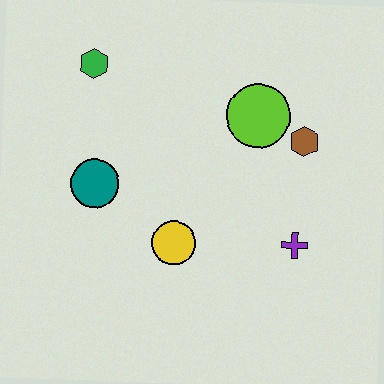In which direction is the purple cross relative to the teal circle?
The purple cross is to the right of the teal circle.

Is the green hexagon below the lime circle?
No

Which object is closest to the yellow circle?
The teal circle is closest to the yellow circle.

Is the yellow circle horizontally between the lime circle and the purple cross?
No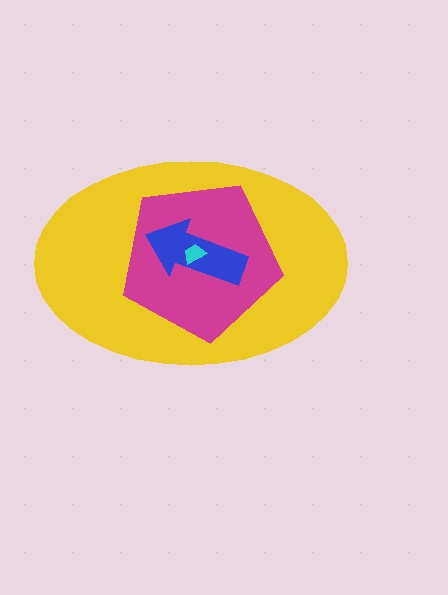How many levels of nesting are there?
4.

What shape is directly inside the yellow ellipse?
The magenta pentagon.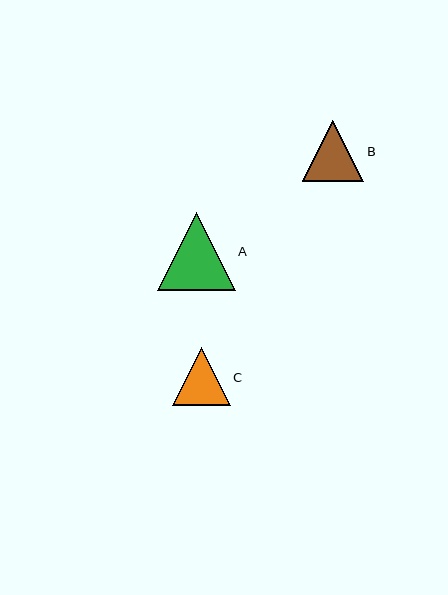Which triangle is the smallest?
Triangle C is the smallest with a size of approximately 58 pixels.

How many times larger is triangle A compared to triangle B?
Triangle A is approximately 1.3 times the size of triangle B.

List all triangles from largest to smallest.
From largest to smallest: A, B, C.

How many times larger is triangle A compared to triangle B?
Triangle A is approximately 1.3 times the size of triangle B.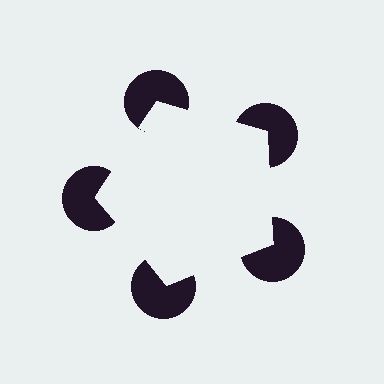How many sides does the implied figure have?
5 sides.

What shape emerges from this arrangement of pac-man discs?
An illusory pentagon — its edges are inferred from the aligned wedge cuts in the pac-man discs, not physically drawn.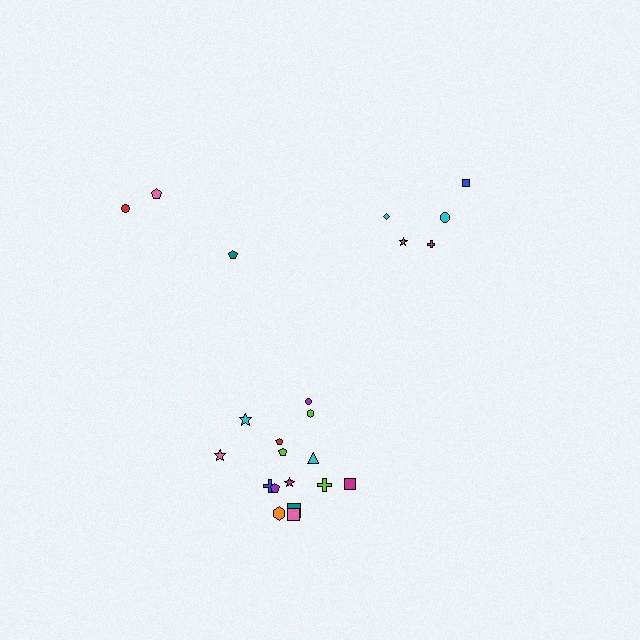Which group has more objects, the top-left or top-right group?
The top-right group.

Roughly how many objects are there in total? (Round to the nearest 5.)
Roughly 25 objects in total.